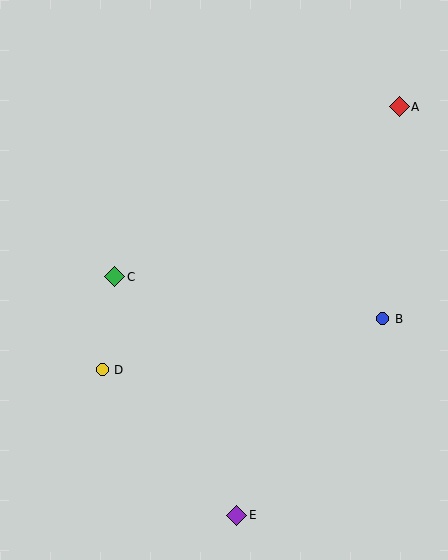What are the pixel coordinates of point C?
Point C is at (115, 277).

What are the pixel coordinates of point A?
Point A is at (399, 107).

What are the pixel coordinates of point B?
Point B is at (383, 319).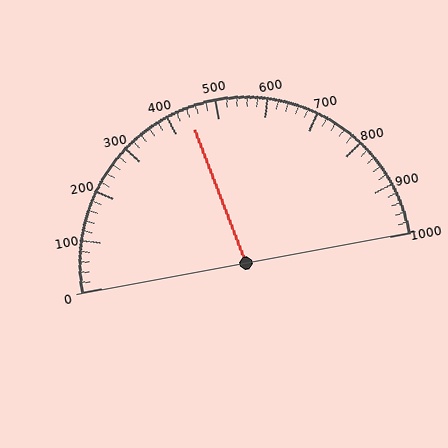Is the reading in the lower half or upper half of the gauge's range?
The reading is in the lower half of the range (0 to 1000).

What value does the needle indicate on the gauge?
The needle indicates approximately 440.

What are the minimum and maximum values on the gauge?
The gauge ranges from 0 to 1000.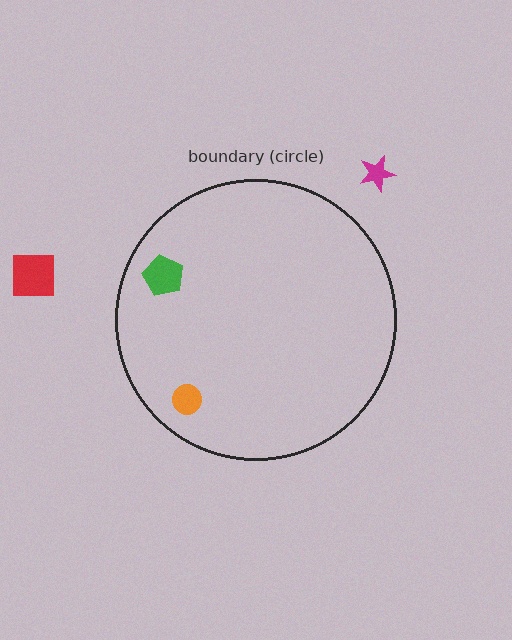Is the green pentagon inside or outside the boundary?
Inside.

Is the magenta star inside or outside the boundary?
Outside.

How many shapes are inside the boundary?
2 inside, 2 outside.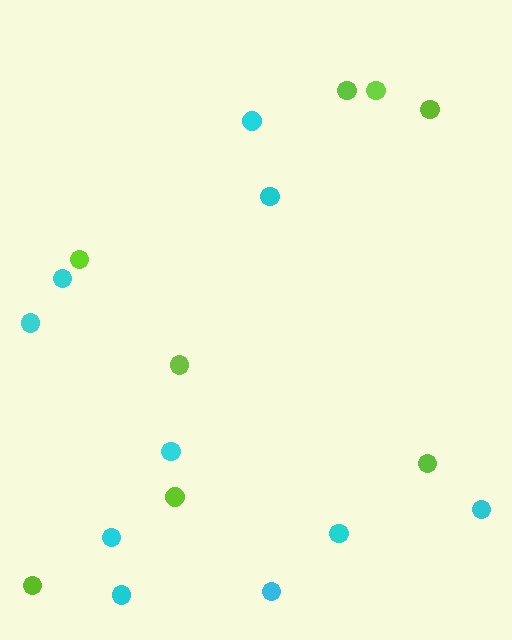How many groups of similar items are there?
There are 2 groups: one group of lime circles (8) and one group of cyan circles (10).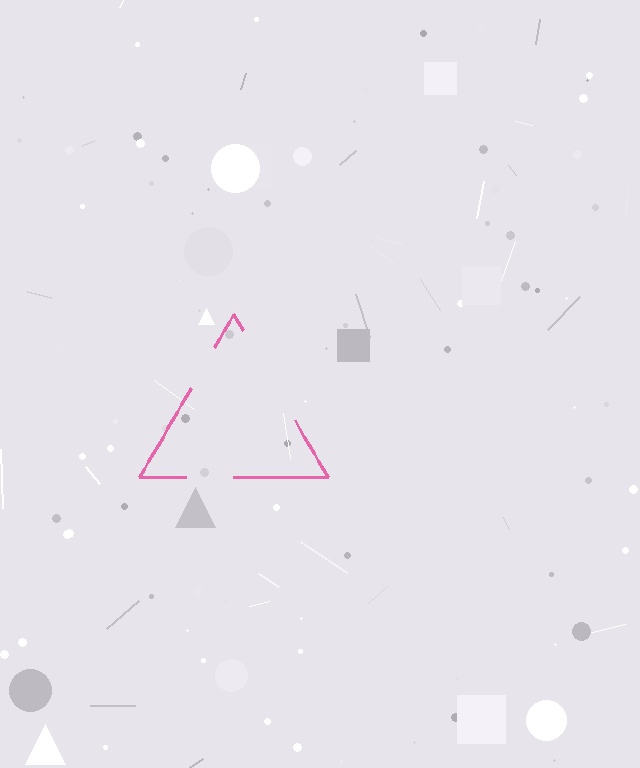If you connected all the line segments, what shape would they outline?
They would outline a triangle.